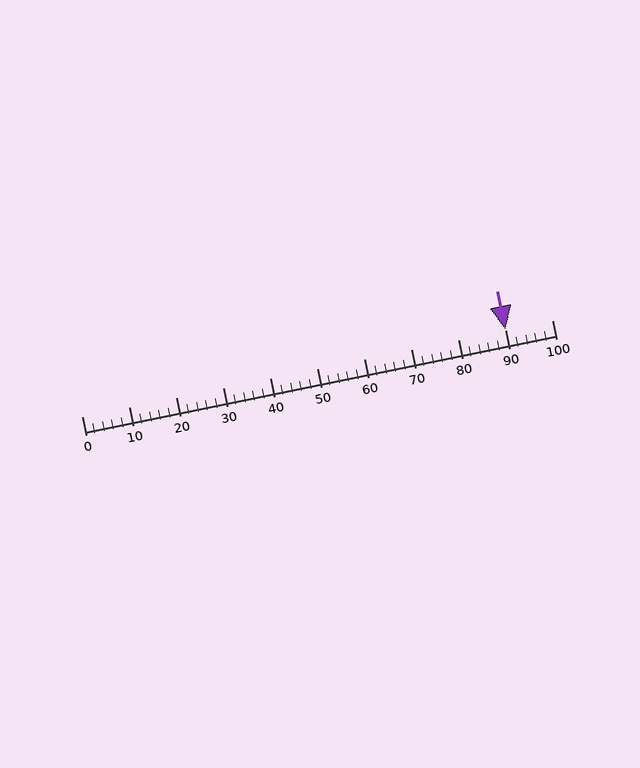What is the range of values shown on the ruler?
The ruler shows values from 0 to 100.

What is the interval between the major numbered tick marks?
The major tick marks are spaced 10 units apart.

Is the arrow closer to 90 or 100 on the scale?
The arrow is closer to 90.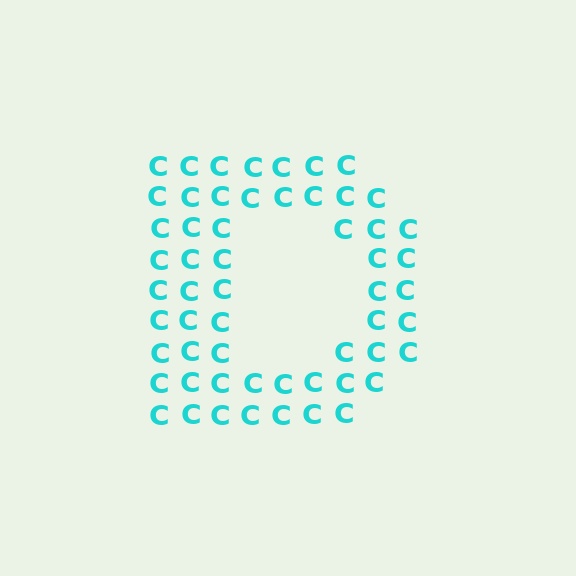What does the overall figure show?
The overall figure shows the letter D.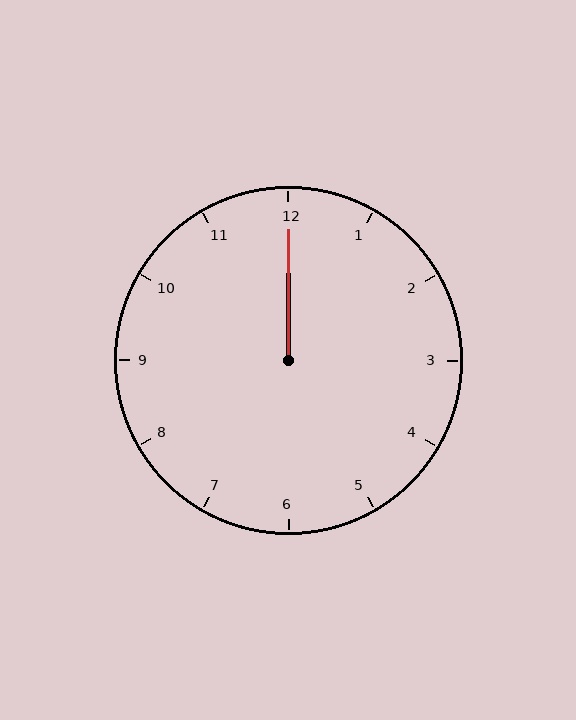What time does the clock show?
12:00.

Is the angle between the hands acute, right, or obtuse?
It is acute.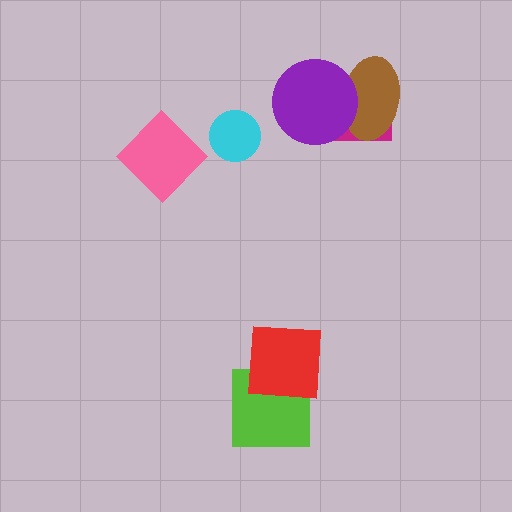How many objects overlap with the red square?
1 object overlaps with the red square.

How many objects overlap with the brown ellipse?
2 objects overlap with the brown ellipse.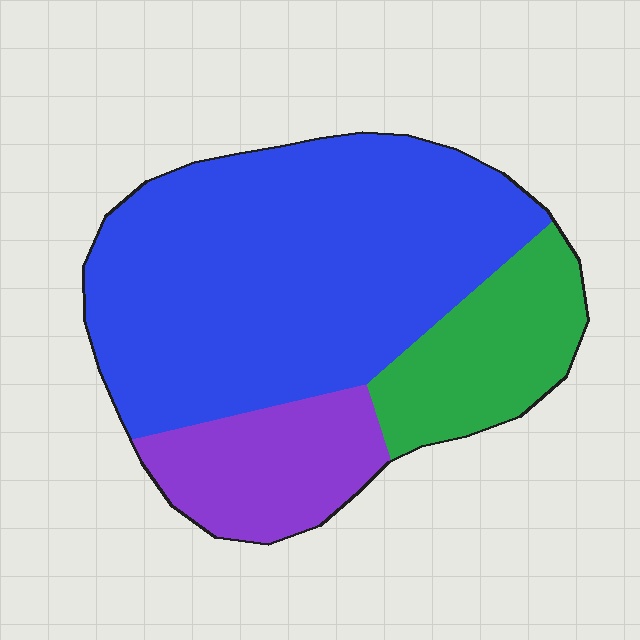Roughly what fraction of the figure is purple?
Purple covers around 20% of the figure.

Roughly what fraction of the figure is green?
Green takes up about one fifth (1/5) of the figure.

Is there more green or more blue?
Blue.